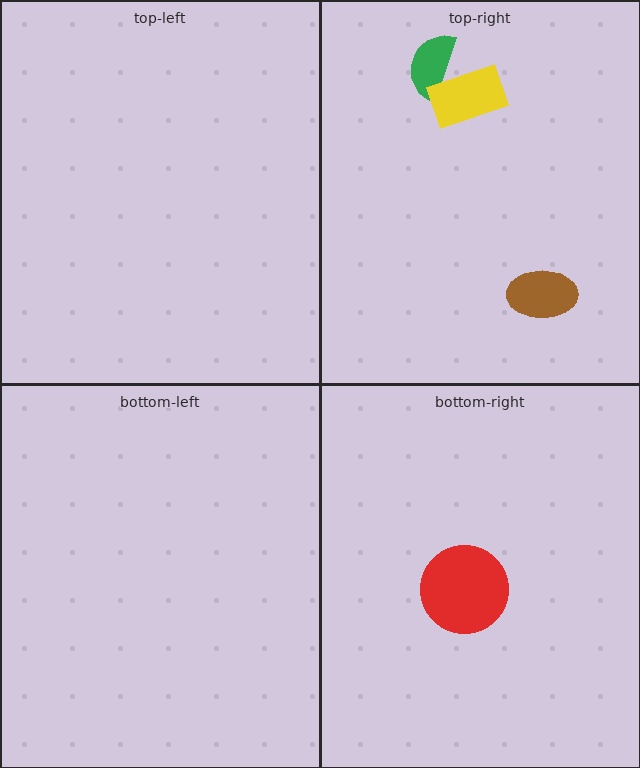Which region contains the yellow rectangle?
The top-right region.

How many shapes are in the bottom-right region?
1.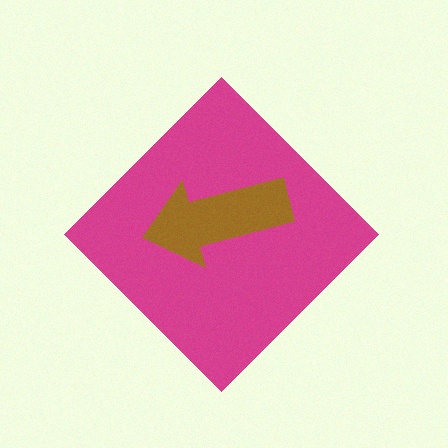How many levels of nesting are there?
2.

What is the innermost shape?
The brown arrow.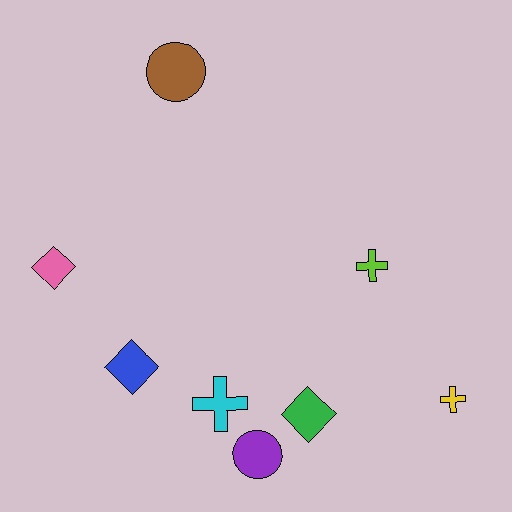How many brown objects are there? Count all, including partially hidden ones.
There is 1 brown object.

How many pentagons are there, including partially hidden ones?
There are no pentagons.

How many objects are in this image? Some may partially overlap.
There are 8 objects.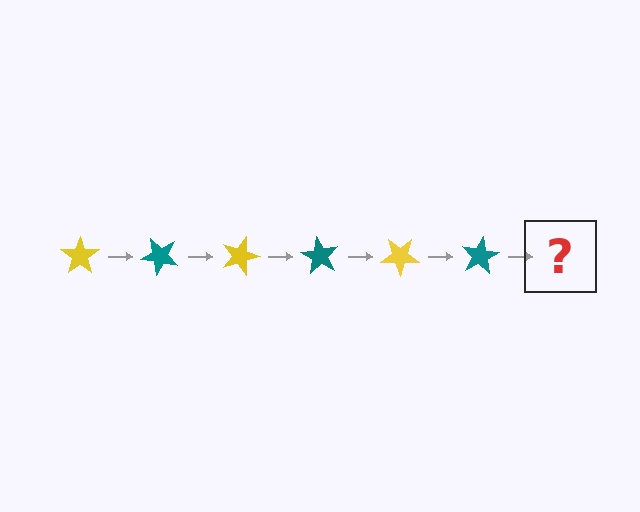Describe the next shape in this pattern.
It should be a yellow star, rotated 270 degrees from the start.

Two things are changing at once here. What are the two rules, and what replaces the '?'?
The two rules are that it rotates 45 degrees each step and the color cycles through yellow and teal. The '?' should be a yellow star, rotated 270 degrees from the start.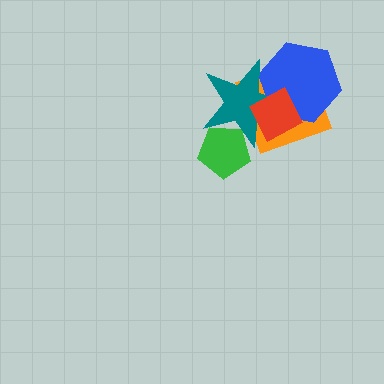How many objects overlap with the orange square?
3 objects overlap with the orange square.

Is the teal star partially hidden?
Yes, it is partially covered by another shape.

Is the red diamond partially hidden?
No, no other shape covers it.